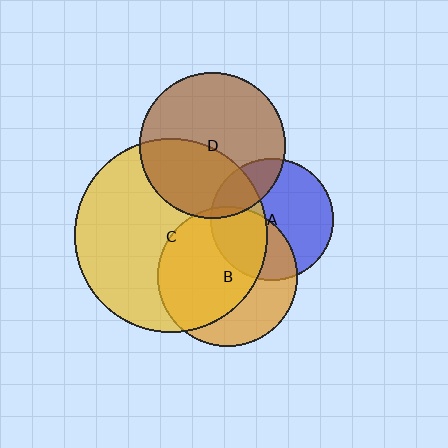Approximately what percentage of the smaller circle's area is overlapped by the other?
Approximately 20%.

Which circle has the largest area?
Circle C (yellow).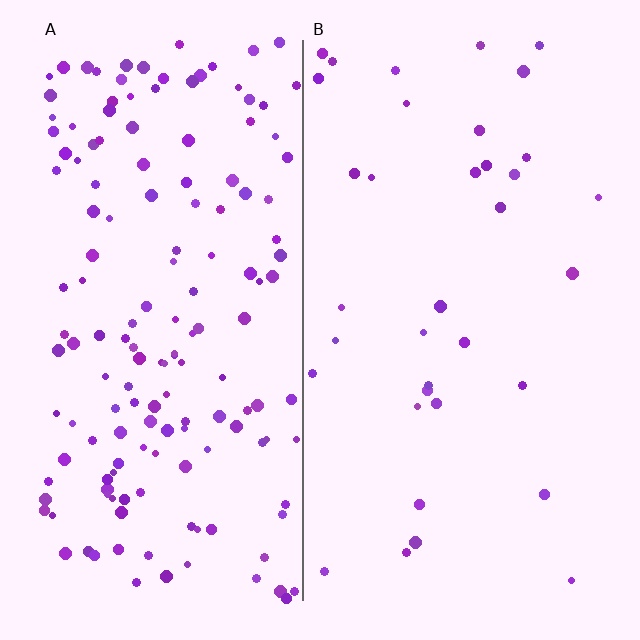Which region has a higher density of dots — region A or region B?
A (the left).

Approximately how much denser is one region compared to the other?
Approximately 4.4× — region A over region B.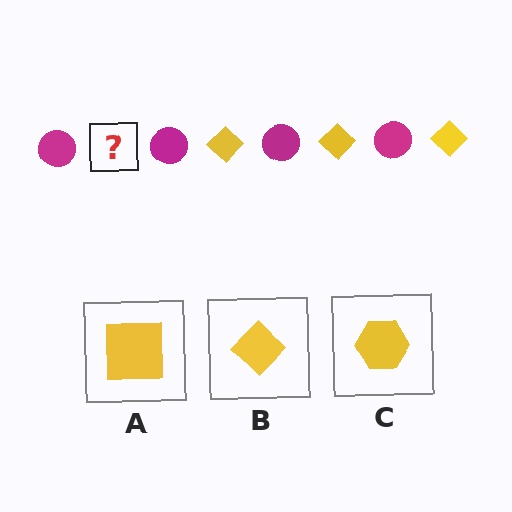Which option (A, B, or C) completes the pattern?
B.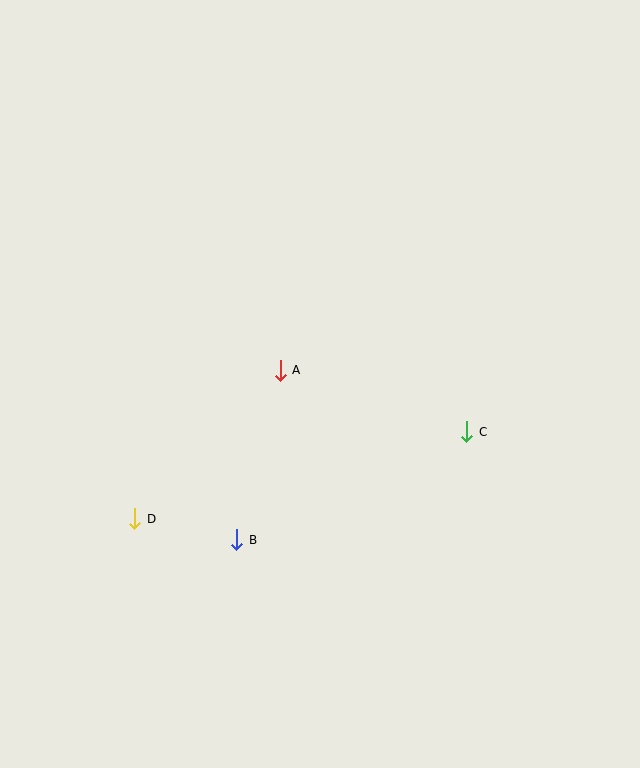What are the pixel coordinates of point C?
Point C is at (467, 432).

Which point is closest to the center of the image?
Point A at (280, 370) is closest to the center.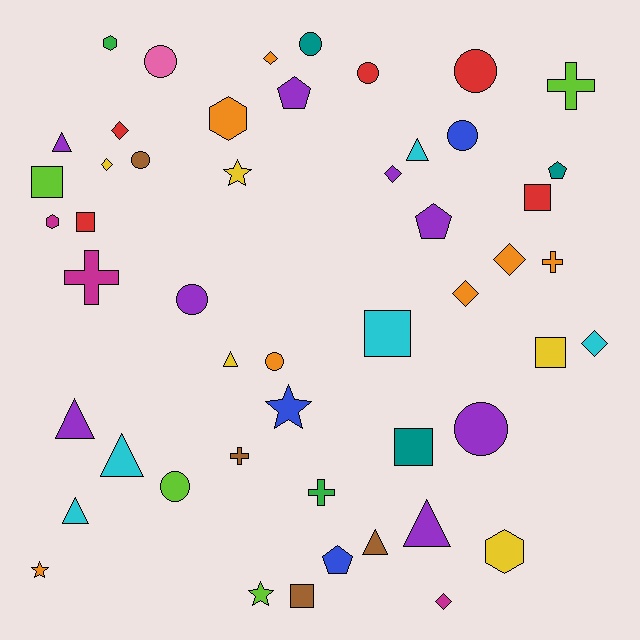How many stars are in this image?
There are 4 stars.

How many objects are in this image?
There are 50 objects.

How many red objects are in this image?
There are 5 red objects.